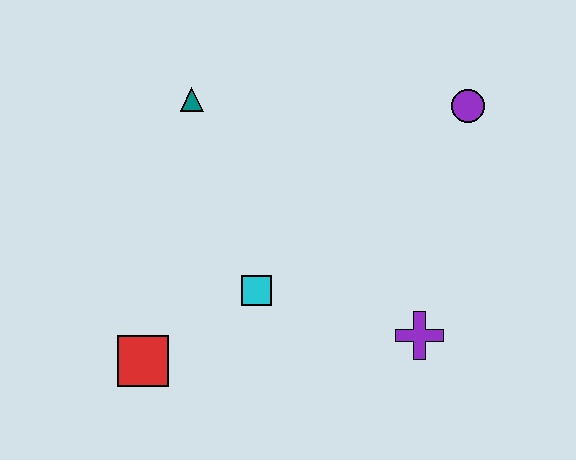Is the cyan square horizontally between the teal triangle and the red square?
No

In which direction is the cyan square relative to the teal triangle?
The cyan square is below the teal triangle.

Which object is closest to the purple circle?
The purple cross is closest to the purple circle.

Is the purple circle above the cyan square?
Yes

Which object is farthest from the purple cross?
The teal triangle is farthest from the purple cross.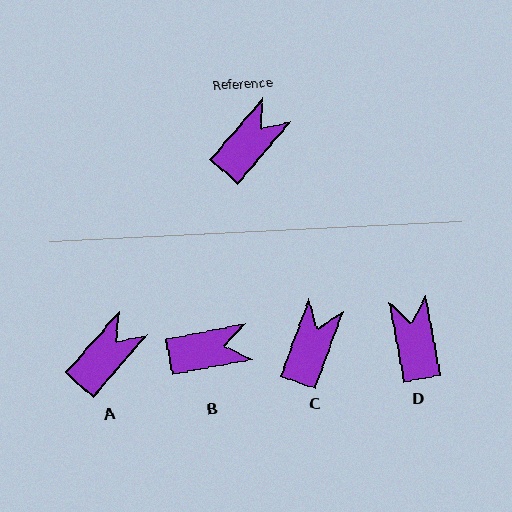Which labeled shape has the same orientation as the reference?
A.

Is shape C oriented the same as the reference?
No, it is off by about 21 degrees.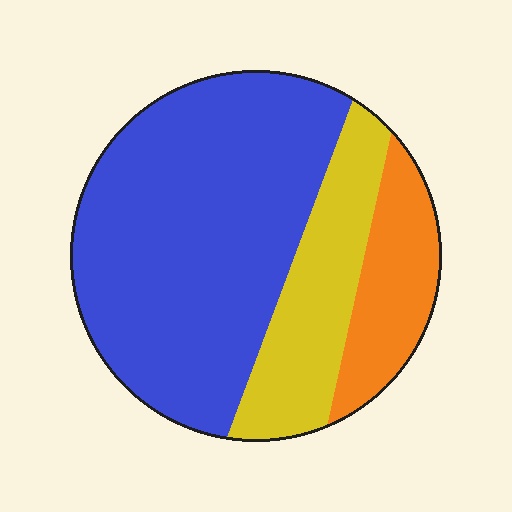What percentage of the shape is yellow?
Yellow covers about 20% of the shape.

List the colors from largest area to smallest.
From largest to smallest: blue, yellow, orange.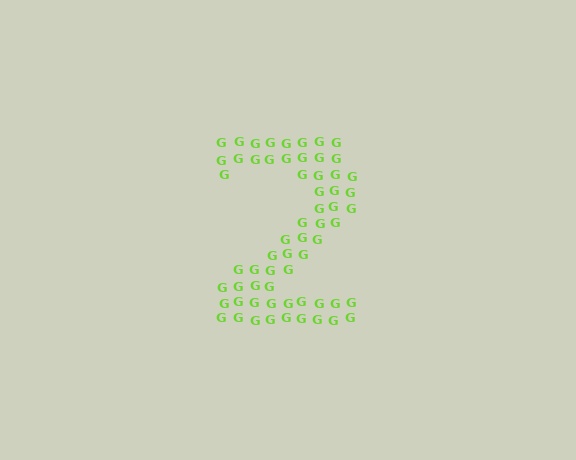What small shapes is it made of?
It is made of small letter G's.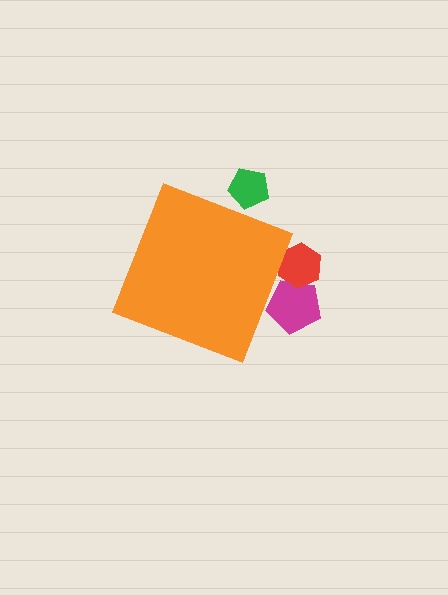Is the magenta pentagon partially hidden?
Yes, the magenta pentagon is partially hidden behind the orange diamond.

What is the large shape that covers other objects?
An orange diamond.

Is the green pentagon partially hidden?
Yes, the green pentagon is partially hidden behind the orange diamond.